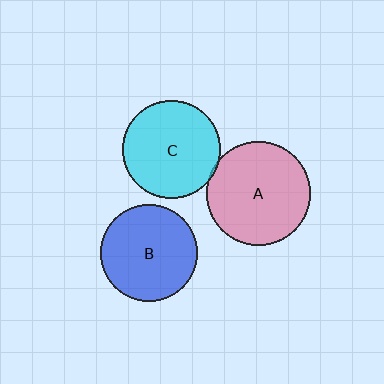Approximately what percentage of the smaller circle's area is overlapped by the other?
Approximately 5%.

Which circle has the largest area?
Circle A (pink).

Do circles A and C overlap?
Yes.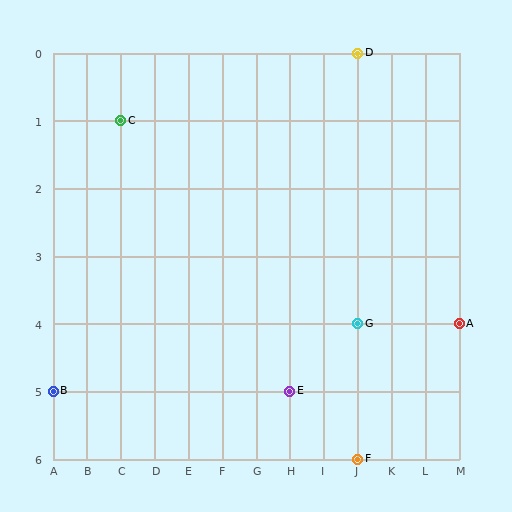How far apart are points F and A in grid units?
Points F and A are 3 columns and 2 rows apart (about 3.6 grid units diagonally).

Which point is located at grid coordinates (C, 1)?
Point C is at (C, 1).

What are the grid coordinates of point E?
Point E is at grid coordinates (H, 5).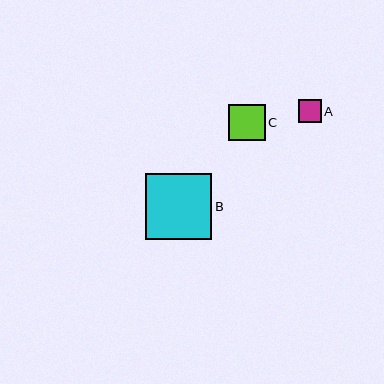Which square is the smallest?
Square A is the smallest with a size of approximately 23 pixels.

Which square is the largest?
Square B is the largest with a size of approximately 66 pixels.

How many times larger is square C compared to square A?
Square C is approximately 1.6 times the size of square A.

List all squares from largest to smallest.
From largest to smallest: B, C, A.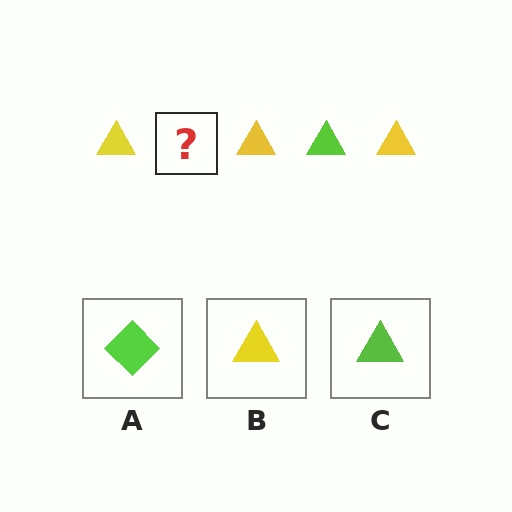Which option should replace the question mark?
Option C.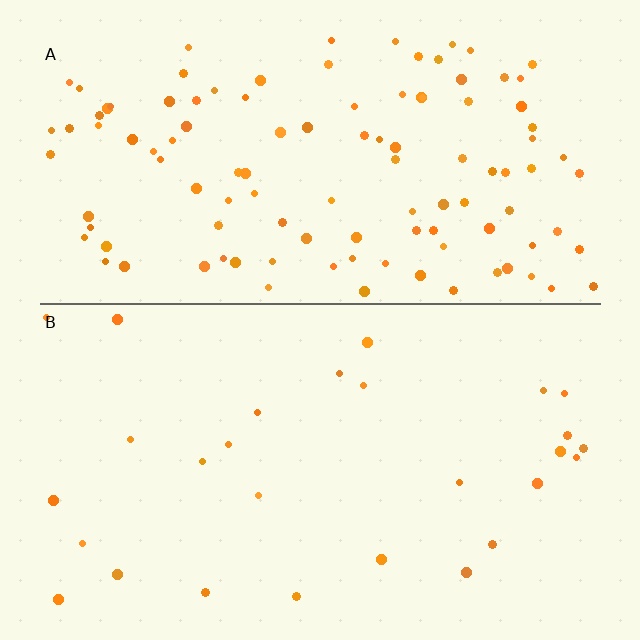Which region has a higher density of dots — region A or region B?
A (the top).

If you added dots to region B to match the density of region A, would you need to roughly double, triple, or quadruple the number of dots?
Approximately quadruple.